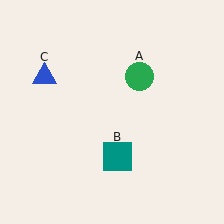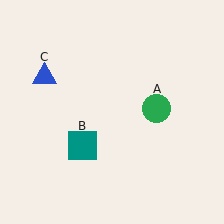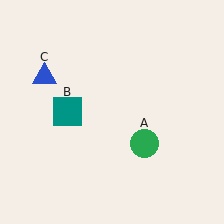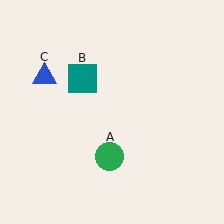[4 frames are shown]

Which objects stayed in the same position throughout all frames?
Blue triangle (object C) remained stationary.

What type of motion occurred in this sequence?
The green circle (object A), teal square (object B) rotated clockwise around the center of the scene.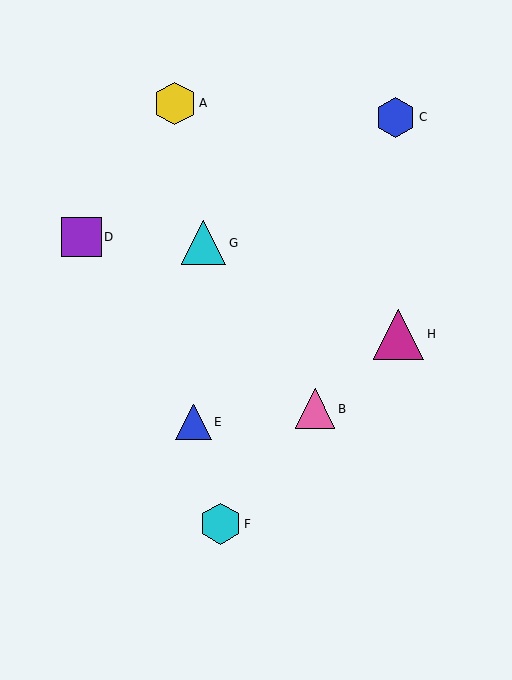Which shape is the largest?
The magenta triangle (labeled H) is the largest.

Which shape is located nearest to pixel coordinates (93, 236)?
The purple square (labeled D) at (81, 237) is nearest to that location.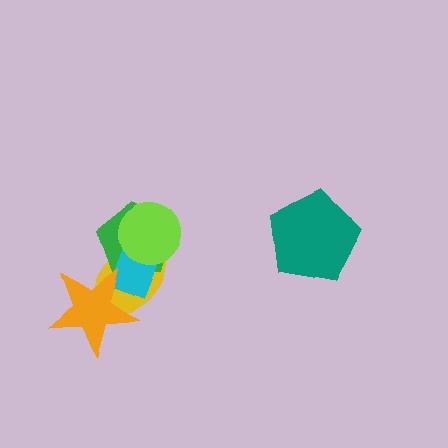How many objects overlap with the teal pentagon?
0 objects overlap with the teal pentagon.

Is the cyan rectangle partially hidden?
Yes, it is partially covered by another shape.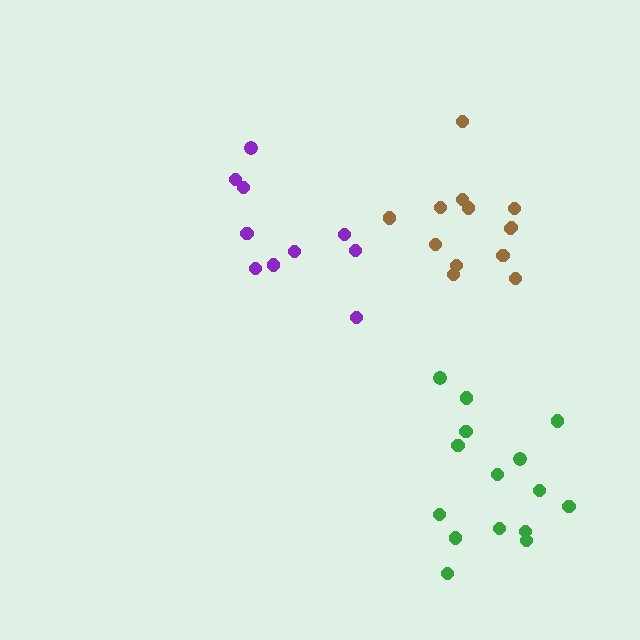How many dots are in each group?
Group 1: 11 dots, Group 2: 15 dots, Group 3: 13 dots (39 total).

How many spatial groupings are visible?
There are 3 spatial groupings.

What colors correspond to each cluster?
The clusters are colored: purple, green, brown.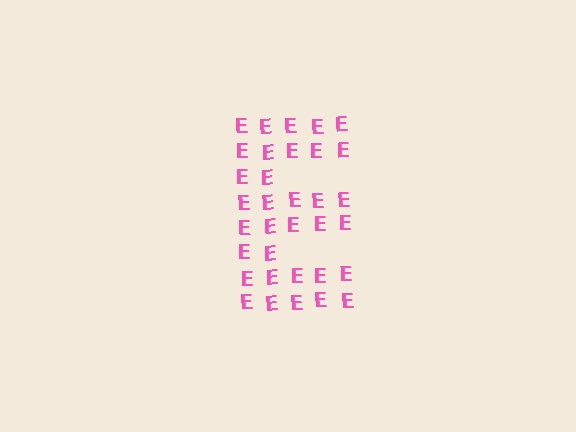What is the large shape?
The large shape is the letter E.